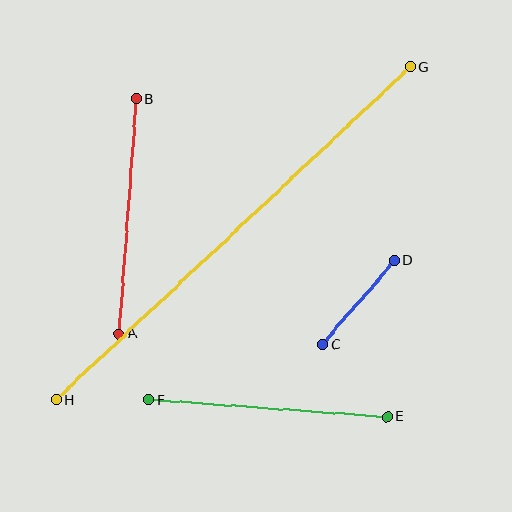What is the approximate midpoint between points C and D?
The midpoint is at approximately (358, 302) pixels.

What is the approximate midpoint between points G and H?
The midpoint is at approximately (233, 233) pixels.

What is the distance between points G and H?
The distance is approximately 486 pixels.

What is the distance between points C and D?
The distance is approximately 111 pixels.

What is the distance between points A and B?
The distance is approximately 236 pixels.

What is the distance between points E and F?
The distance is approximately 240 pixels.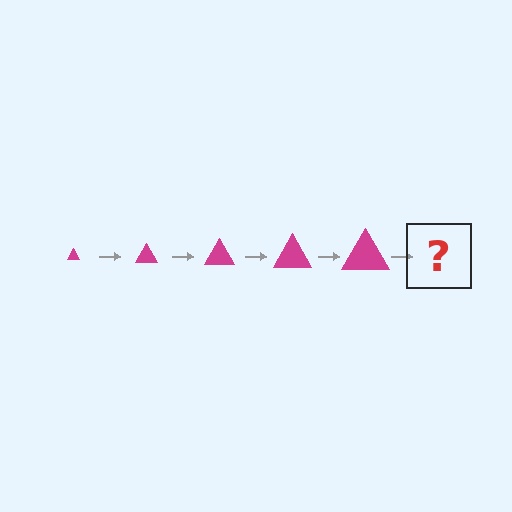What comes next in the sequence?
The next element should be a magenta triangle, larger than the previous one.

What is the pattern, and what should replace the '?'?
The pattern is that the triangle gets progressively larger each step. The '?' should be a magenta triangle, larger than the previous one.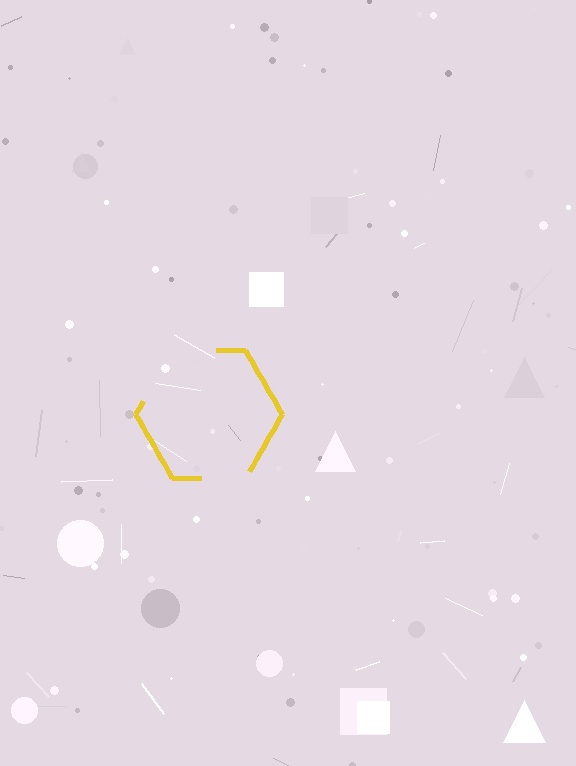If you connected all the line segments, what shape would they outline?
They would outline a hexagon.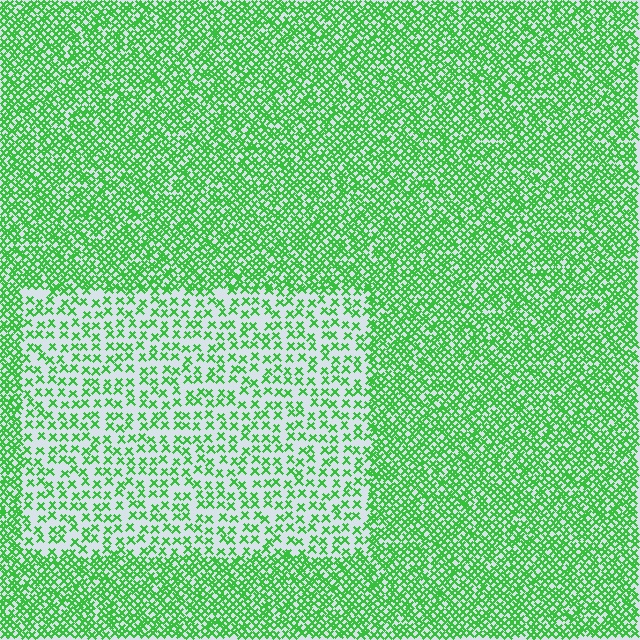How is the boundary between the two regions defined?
The boundary is defined by a change in element density (approximately 2.3x ratio). All elements are the same color, size, and shape.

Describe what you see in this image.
The image contains small green elements arranged at two different densities. A rectangle-shaped region is visible where the elements are less densely packed than the surrounding area.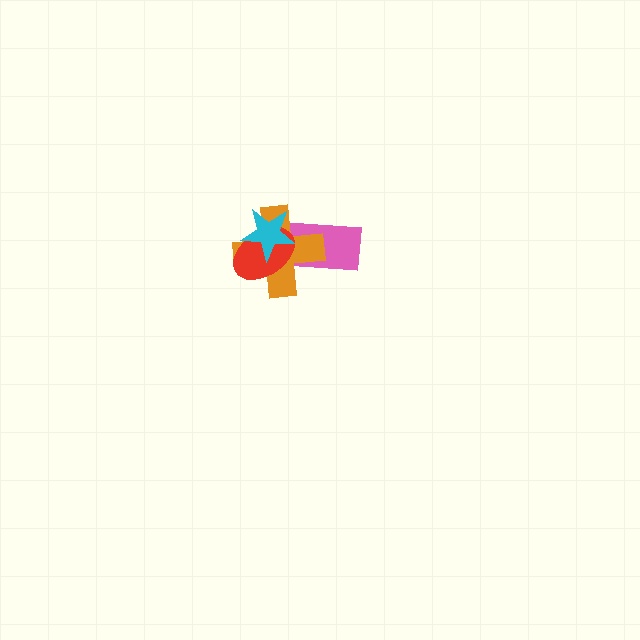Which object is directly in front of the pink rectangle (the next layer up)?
The orange cross is directly in front of the pink rectangle.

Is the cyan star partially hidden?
No, no other shape covers it.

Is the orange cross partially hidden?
Yes, it is partially covered by another shape.